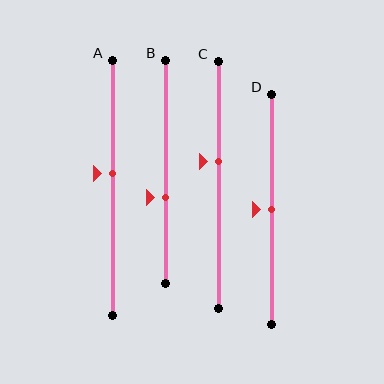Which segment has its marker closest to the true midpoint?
Segment D has its marker closest to the true midpoint.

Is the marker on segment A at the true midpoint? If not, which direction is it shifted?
No, the marker on segment A is shifted upward by about 6% of the segment length.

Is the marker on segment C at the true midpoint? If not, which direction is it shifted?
No, the marker on segment C is shifted upward by about 10% of the segment length.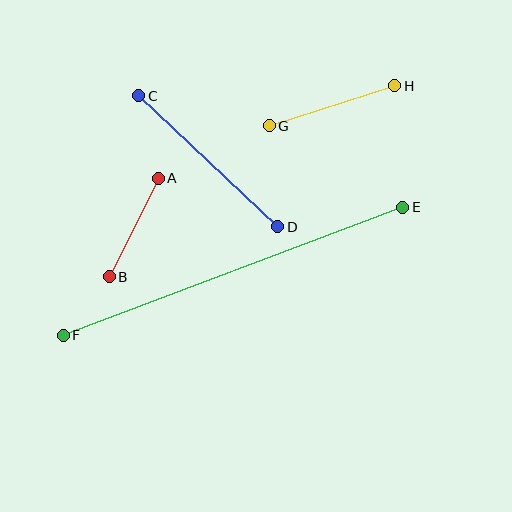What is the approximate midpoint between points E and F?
The midpoint is at approximately (233, 271) pixels.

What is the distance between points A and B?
The distance is approximately 110 pixels.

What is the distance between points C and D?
The distance is approximately 191 pixels.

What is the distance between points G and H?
The distance is approximately 132 pixels.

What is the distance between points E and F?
The distance is approximately 363 pixels.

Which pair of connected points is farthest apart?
Points E and F are farthest apart.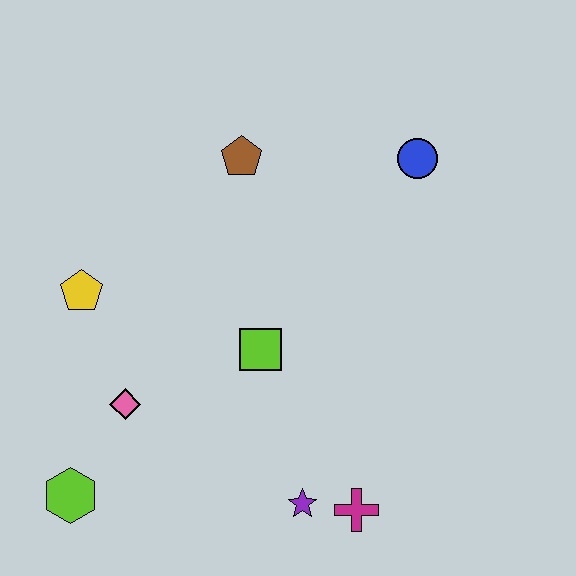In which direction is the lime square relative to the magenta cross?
The lime square is above the magenta cross.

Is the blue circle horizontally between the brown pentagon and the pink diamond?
No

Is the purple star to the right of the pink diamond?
Yes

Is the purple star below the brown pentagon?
Yes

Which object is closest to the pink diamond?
The lime hexagon is closest to the pink diamond.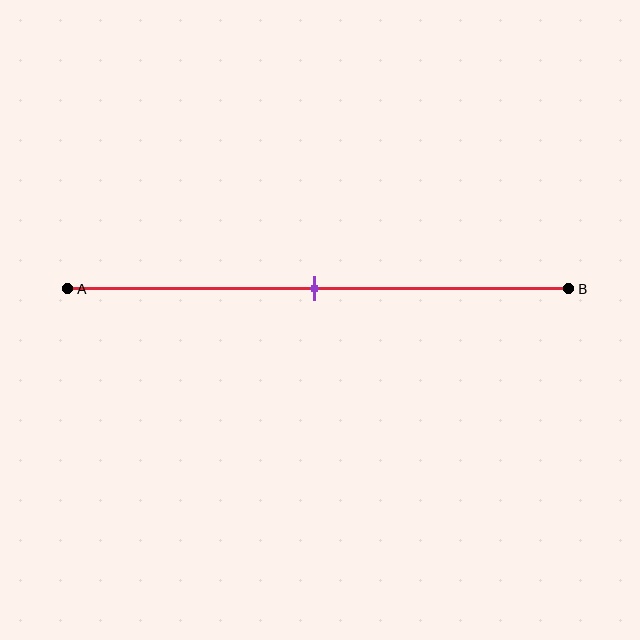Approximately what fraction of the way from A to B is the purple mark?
The purple mark is approximately 50% of the way from A to B.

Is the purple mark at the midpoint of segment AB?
Yes, the mark is approximately at the midpoint.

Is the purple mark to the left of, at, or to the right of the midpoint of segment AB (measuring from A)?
The purple mark is approximately at the midpoint of segment AB.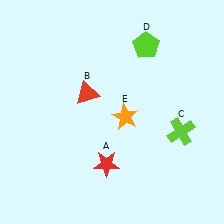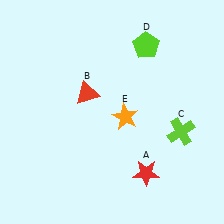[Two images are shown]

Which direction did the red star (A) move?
The red star (A) moved right.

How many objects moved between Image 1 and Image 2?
1 object moved between the two images.